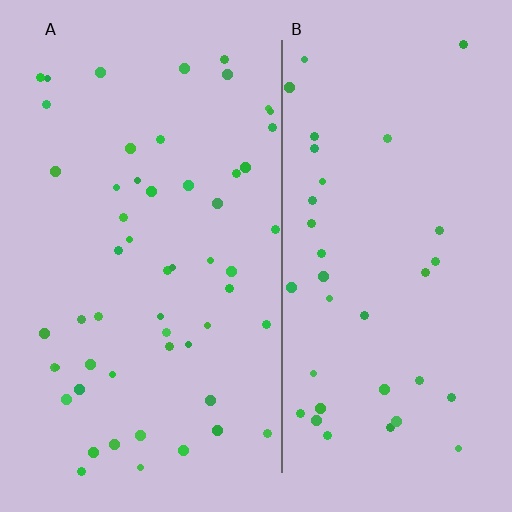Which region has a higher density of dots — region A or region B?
A (the left).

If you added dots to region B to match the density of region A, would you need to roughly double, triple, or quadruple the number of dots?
Approximately double.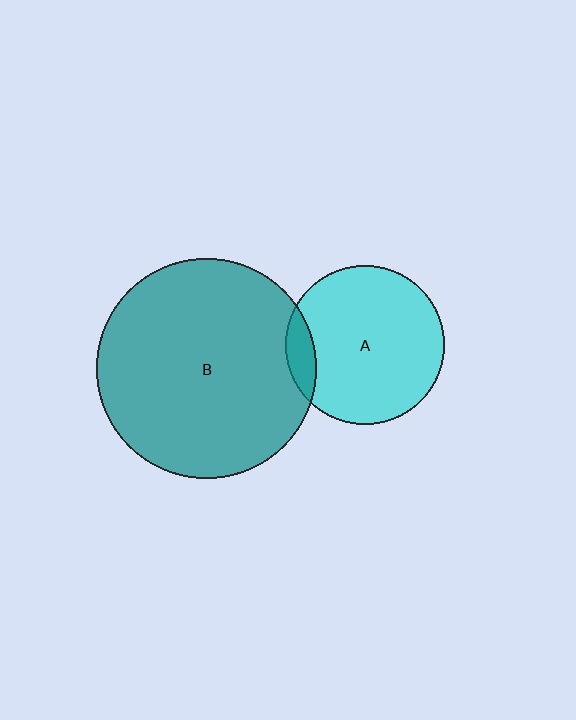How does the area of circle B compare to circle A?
Approximately 1.9 times.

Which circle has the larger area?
Circle B (teal).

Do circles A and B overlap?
Yes.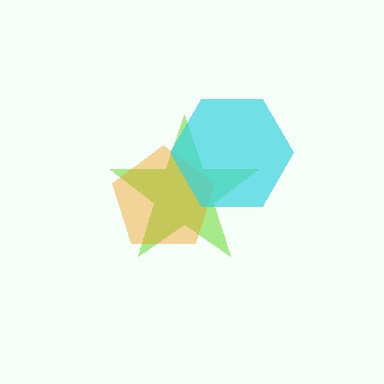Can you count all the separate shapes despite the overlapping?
Yes, there are 3 separate shapes.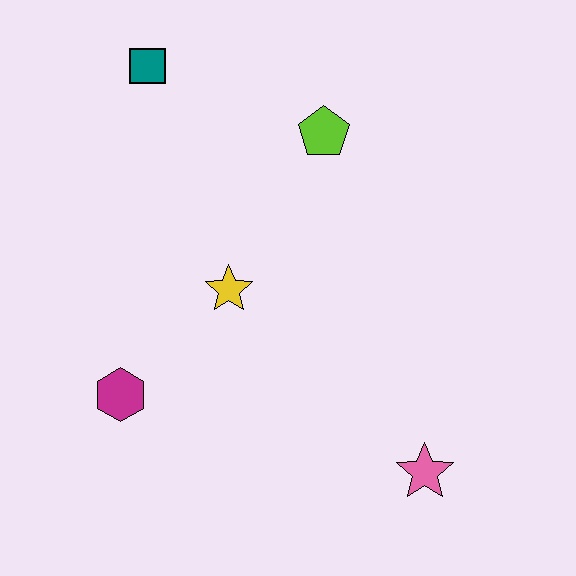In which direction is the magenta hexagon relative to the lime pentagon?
The magenta hexagon is below the lime pentagon.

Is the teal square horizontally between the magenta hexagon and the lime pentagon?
Yes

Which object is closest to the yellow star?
The magenta hexagon is closest to the yellow star.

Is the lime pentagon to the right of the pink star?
No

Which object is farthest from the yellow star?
The pink star is farthest from the yellow star.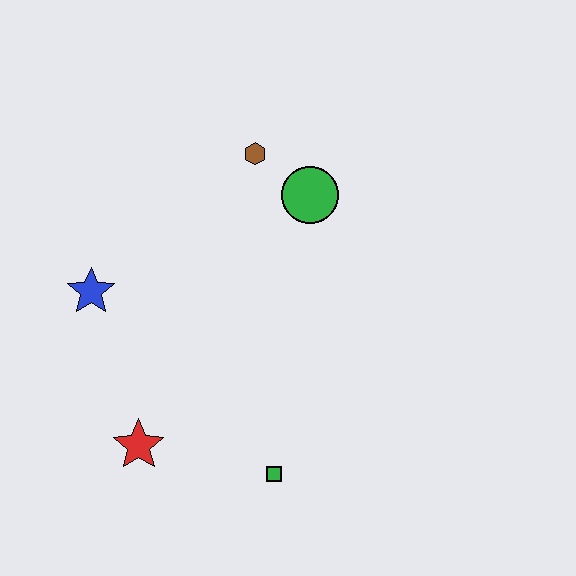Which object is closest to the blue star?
The red star is closest to the blue star.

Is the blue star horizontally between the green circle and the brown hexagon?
No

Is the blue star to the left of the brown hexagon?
Yes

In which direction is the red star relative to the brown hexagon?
The red star is below the brown hexagon.